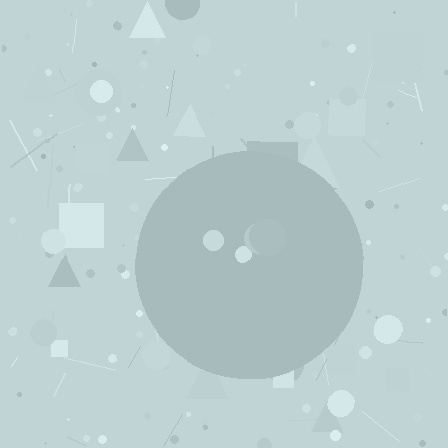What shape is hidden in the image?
A circle is hidden in the image.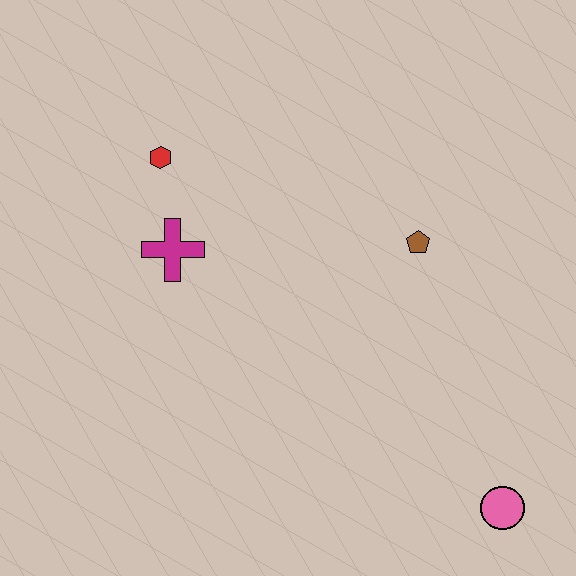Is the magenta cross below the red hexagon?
Yes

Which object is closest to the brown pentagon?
The magenta cross is closest to the brown pentagon.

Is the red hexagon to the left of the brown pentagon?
Yes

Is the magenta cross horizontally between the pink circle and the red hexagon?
Yes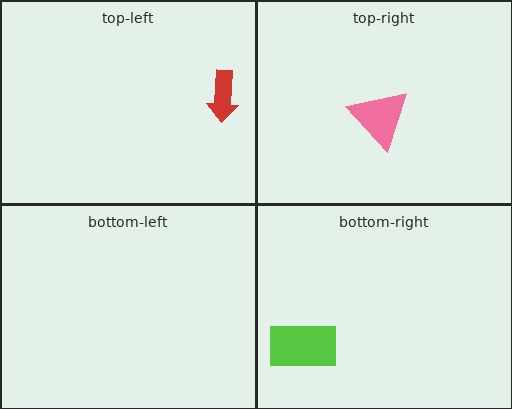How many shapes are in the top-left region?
1.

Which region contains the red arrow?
The top-left region.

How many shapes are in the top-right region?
1.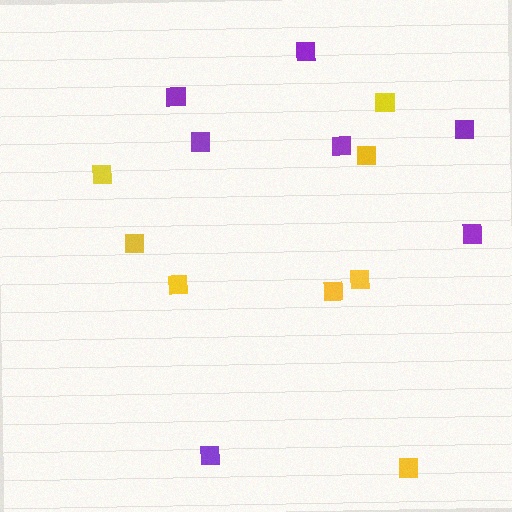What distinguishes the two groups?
There are 2 groups: one group of yellow squares (8) and one group of purple squares (7).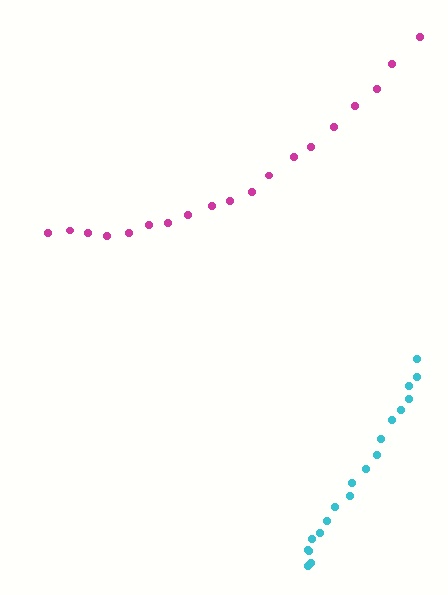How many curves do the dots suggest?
There are 2 distinct paths.